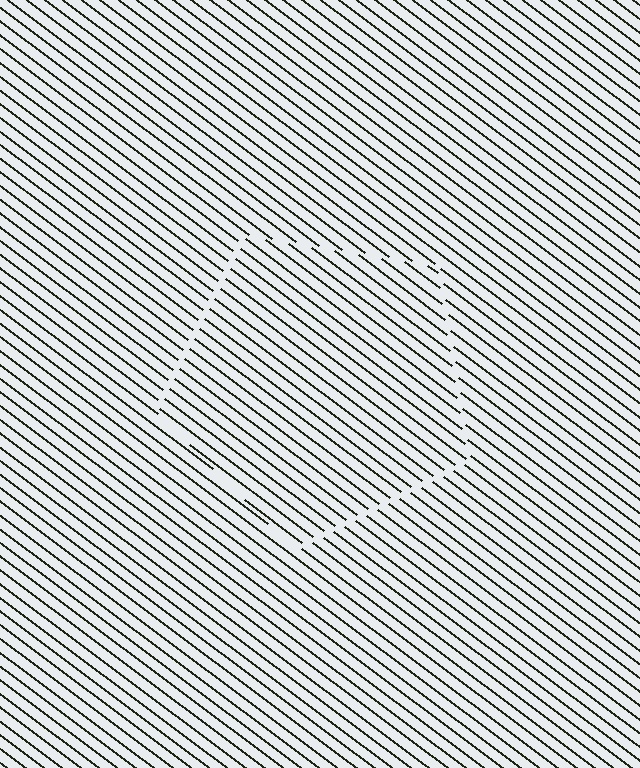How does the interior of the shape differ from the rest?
The interior of the shape contains the same grating, shifted by half a period — the contour is defined by the phase discontinuity where line-ends from the inner and outer gratings abut.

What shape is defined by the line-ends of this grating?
An illusory pentagon. The interior of the shape contains the same grating, shifted by half a period — the contour is defined by the phase discontinuity where line-ends from the inner and outer gratings abut.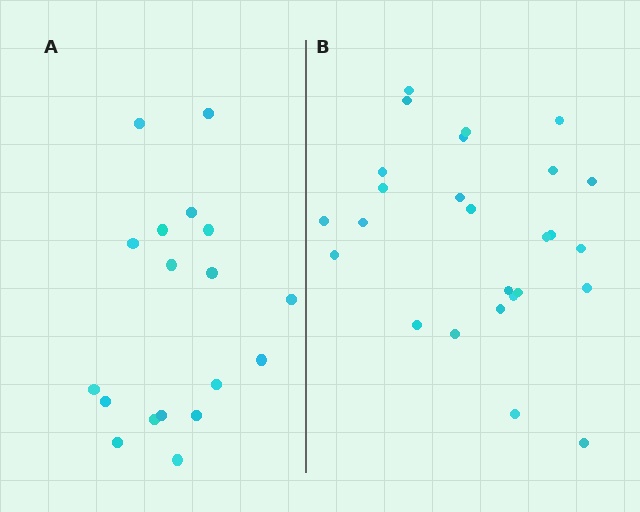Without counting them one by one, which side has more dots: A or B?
Region B (the right region) has more dots.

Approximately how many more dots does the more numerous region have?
Region B has roughly 8 or so more dots than region A.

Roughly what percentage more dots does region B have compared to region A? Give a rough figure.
About 45% more.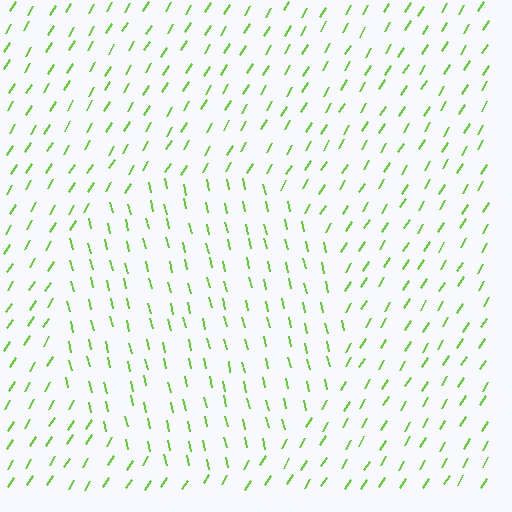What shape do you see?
I see a circle.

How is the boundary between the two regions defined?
The boundary is defined purely by a change in line orientation (approximately 45 degrees difference). All lines are the same color and thickness.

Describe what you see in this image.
The image is filled with small lime line segments. A circle region in the image has lines oriented differently from the surrounding lines, creating a visible texture boundary.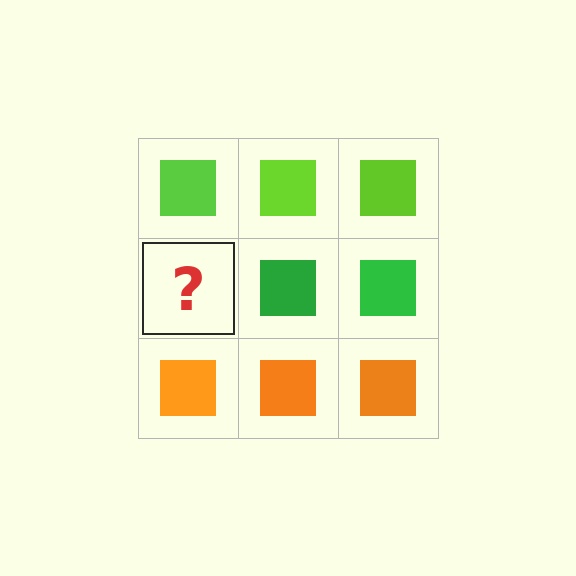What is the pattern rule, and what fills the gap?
The rule is that each row has a consistent color. The gap should be filled with a green square.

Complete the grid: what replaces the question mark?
The question mark should be replaced with a green square.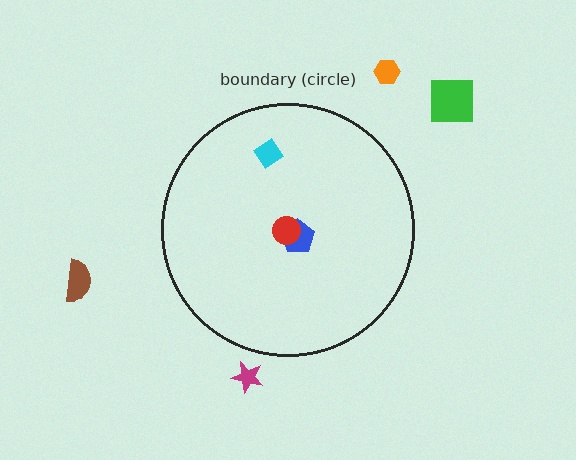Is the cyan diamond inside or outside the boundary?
Inside.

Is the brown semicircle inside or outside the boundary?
Outside.